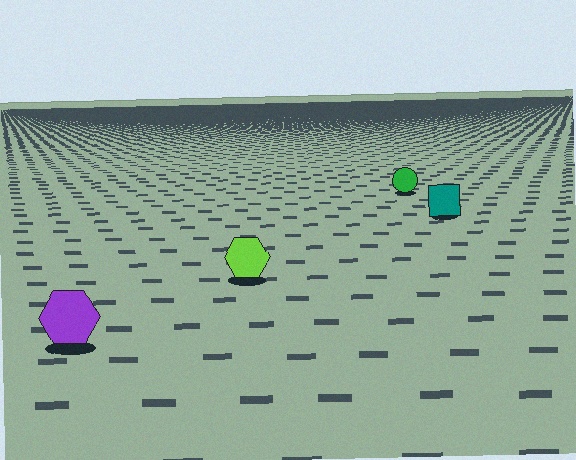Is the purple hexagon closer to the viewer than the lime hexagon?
Yes. The purple hexagon is closer — you can tell from the texture gradient: the ground texture is coarser near it.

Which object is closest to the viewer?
The purple hexagon is closest. The texture marks near it are larger and more spread out.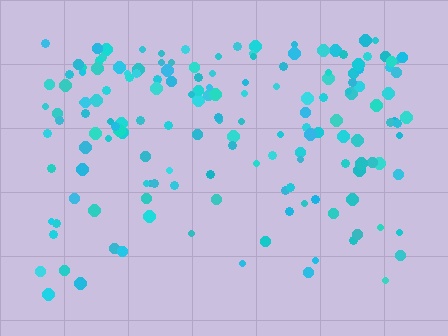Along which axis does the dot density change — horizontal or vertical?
Vertical.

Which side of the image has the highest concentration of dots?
The top.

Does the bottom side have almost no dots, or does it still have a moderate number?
Still a moderate number, just noticeably fewer than the top.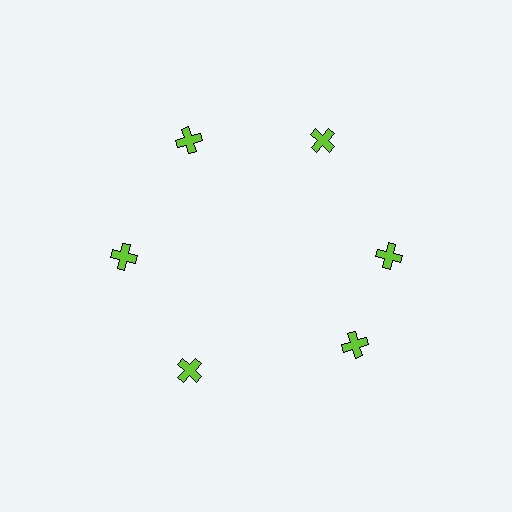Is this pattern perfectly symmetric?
No. The 6 lime crosses are arranged in a ring, but one element near the 5 o'clock position is rotated out of alignment along the ring, breaking the 6-fold rotational symmetry.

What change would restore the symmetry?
The symmetry would be restored by rotating it back into even spacing with its neighbors so that all 6 crosses sit at equal angles and equal distance from the center.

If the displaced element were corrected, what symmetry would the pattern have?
It would have 6-fold rotational symmetry — the pattern would map onto itself every 60 degrees.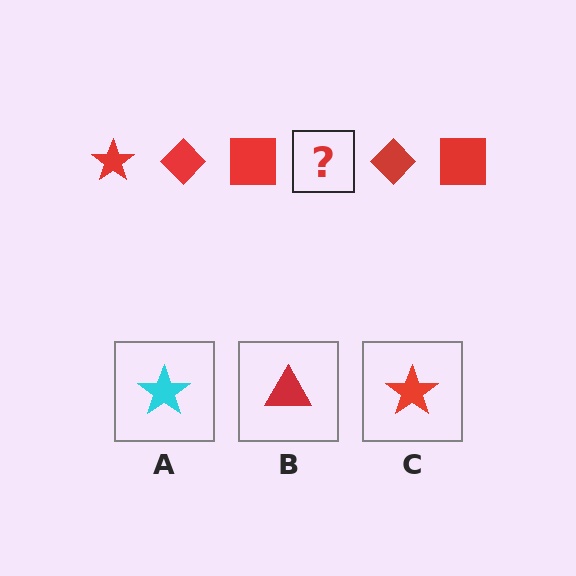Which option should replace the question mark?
Option C.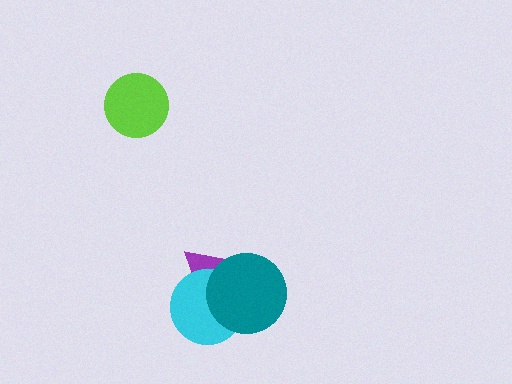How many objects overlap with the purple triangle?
2 objects overlap with the purple triangle.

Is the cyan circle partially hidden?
Yes, it is partially covered by another shape.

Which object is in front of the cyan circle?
The teal circle is in front of the cyan circle.